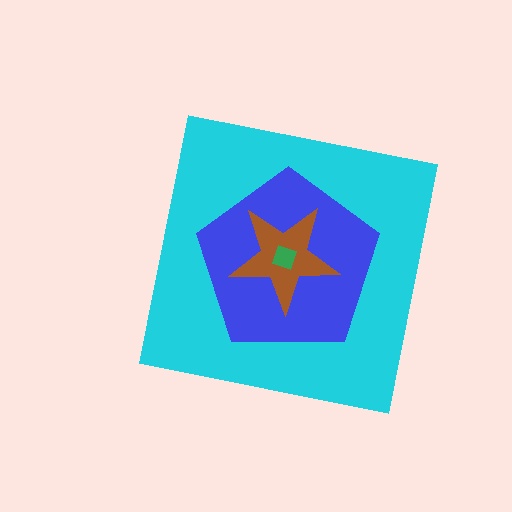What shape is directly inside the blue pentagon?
The brown star.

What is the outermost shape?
The cyan square.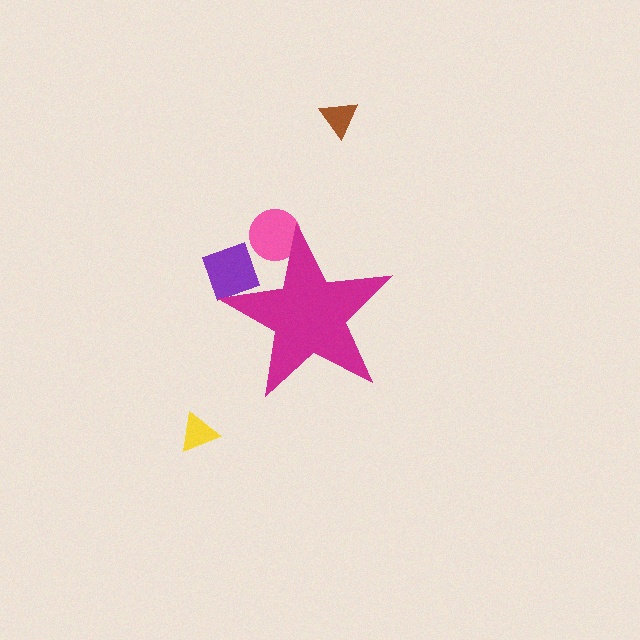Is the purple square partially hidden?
Yes, the purple square is partially hidden behind the magenta star.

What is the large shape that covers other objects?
A magenta star.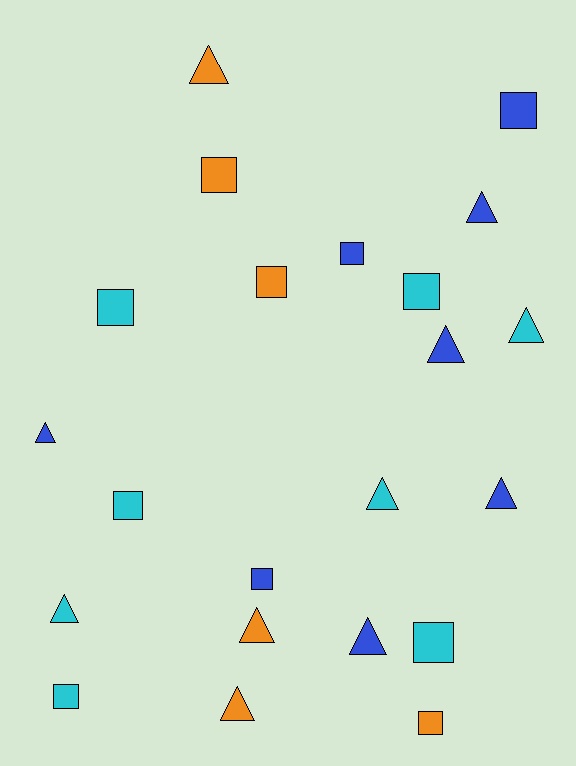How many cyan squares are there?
There are 5 cyan squares.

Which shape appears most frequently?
Triangle, with 11 objects.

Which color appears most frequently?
Cyan, with 8 objects.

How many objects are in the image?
There are 22 objects.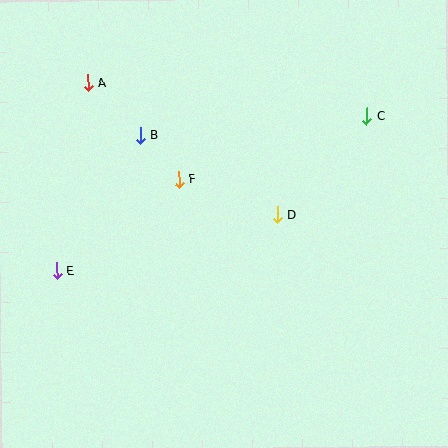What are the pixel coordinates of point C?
Point C is at (367, 116).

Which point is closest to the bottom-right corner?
Point D is closest to the bottom-right corner.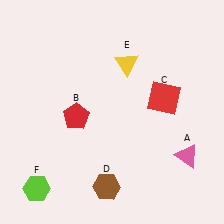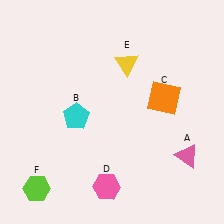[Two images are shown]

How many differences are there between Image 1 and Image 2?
There are 3 differences between the two images.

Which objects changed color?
B changed from red to cyan. C changed from red to orange. D changed from brown to pink.